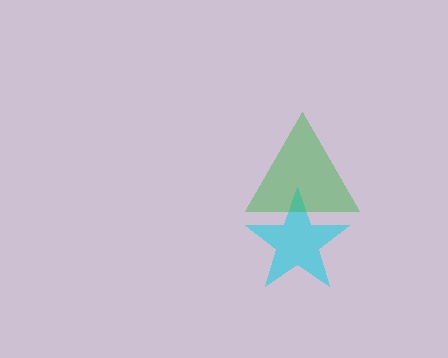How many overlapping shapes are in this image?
There are 2 overlapping shapes in the image.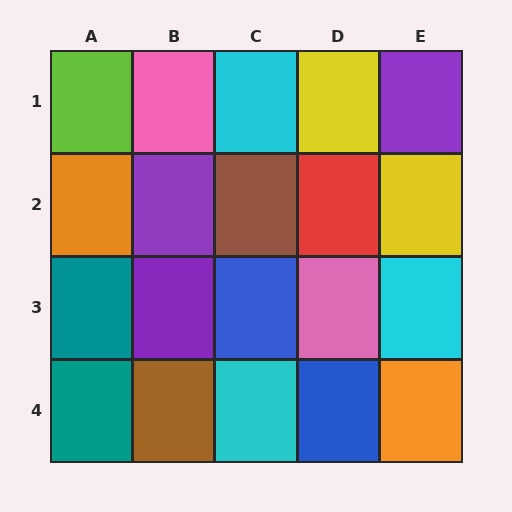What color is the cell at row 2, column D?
Red.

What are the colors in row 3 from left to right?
Teal, purple, blue, pink, cyan.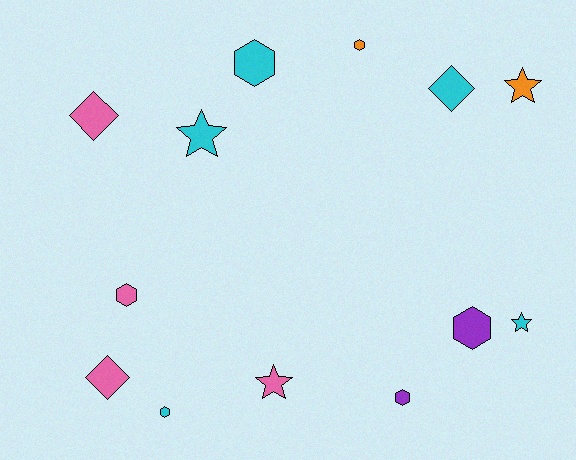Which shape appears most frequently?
Hexagon, with 6 objects.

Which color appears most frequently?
Cyan, with 5 objects.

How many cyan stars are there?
There are 2 cyan stars.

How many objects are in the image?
There are 13 objects.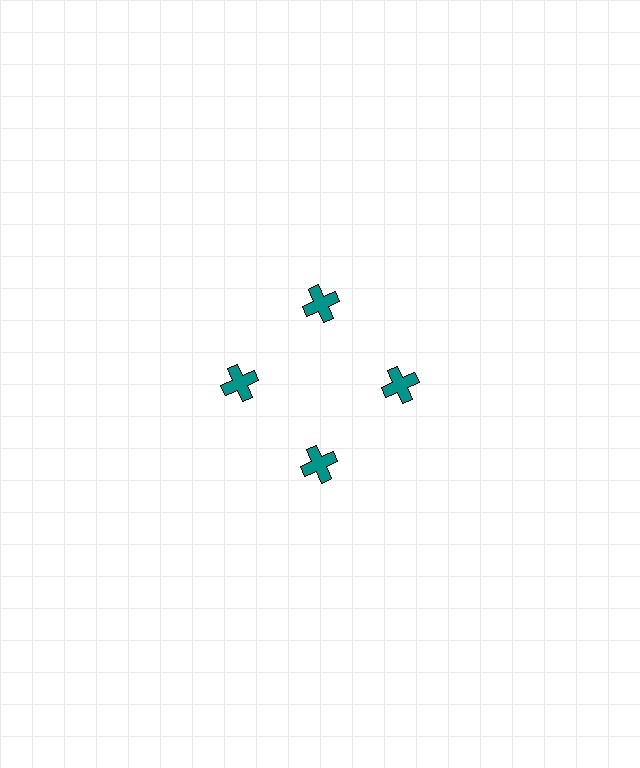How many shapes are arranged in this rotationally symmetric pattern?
There are 4 shapes, arranged in 4 groups of 1.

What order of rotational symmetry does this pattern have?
This pattern has 4-fold rotational symmetry.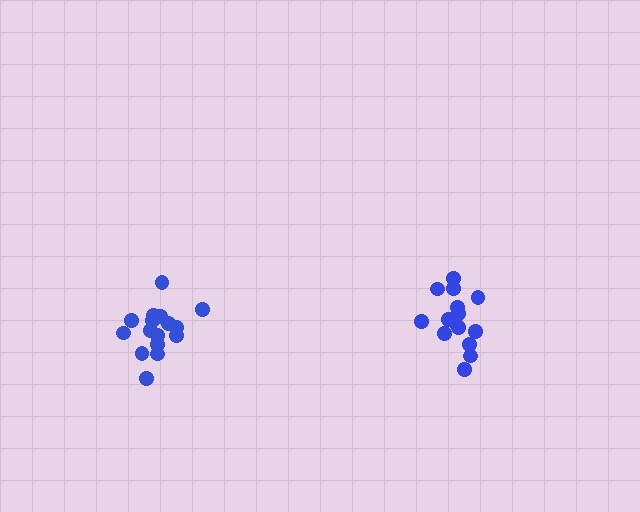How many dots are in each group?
Group 1: 17 dots, Group 2: 15 dots (32 total).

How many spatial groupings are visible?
There are 2 spatial groupings.